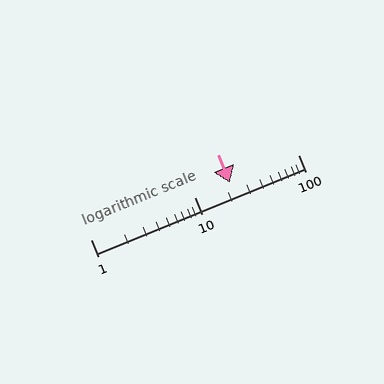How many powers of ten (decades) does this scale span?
The scale spans 2 decades, from 1 to 100.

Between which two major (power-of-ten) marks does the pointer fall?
The pointer is between 10 and 100.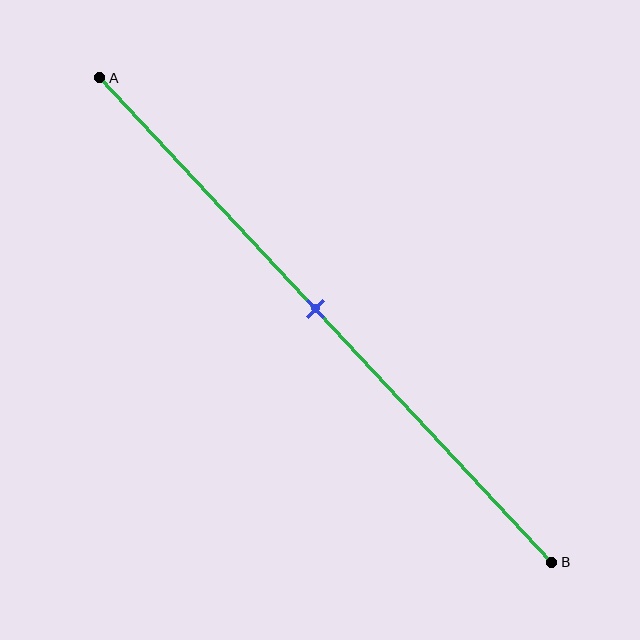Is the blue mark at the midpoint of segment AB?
Yes, the mark is approximately at the midpoint.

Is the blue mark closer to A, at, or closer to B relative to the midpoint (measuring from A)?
The blue mark is approximately at the midpoint of segment AB.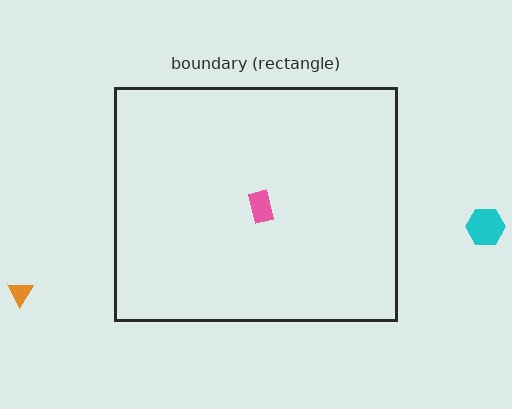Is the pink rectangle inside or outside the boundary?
Inside.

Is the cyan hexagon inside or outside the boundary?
Outside.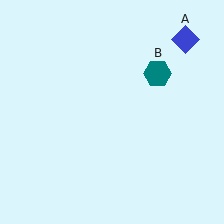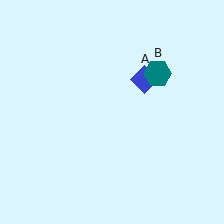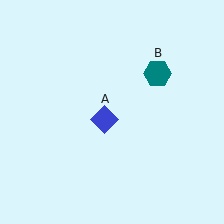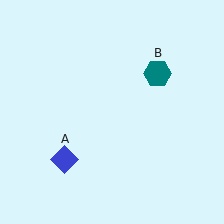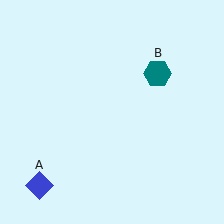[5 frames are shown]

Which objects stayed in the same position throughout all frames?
Teal hexagon (object B) remained stationary.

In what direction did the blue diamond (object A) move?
The blue diamond (object A) moved down and to the left.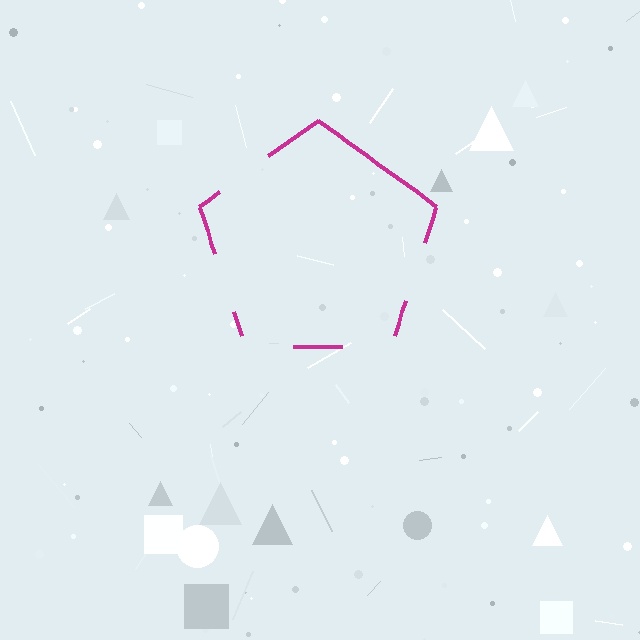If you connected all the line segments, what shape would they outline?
They would outline a pentagon.